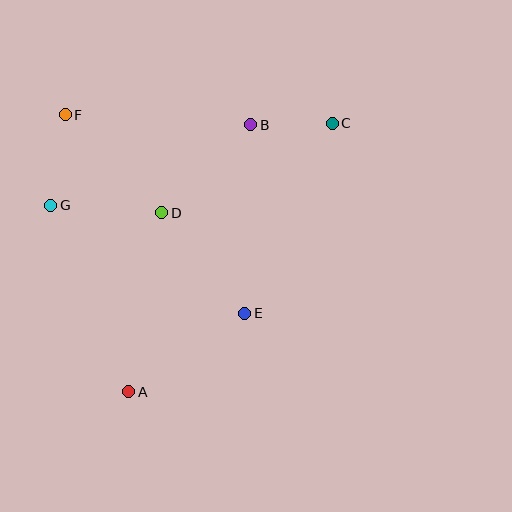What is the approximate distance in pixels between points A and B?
The distance between A and B is approximately 293 pixels.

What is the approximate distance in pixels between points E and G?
The distance between E and G is approximately 222 pixels.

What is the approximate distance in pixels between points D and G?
The distance between D and G is approximately 111 pixels.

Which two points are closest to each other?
Points B and C are closest to each other.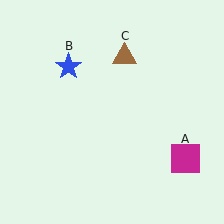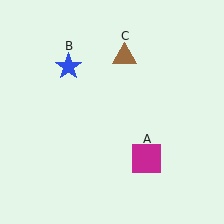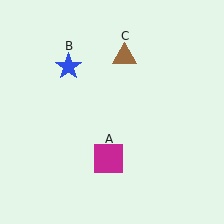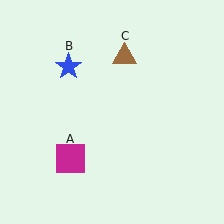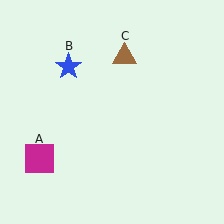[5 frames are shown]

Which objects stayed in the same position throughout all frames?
Blue star (object B) and brown triangle (object C) remained stationary.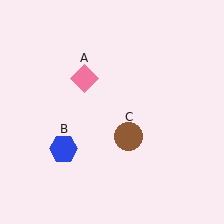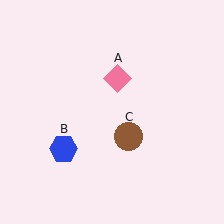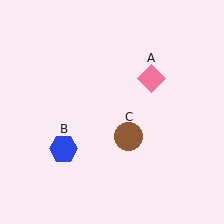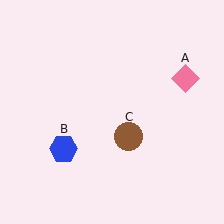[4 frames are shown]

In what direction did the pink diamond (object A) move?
The pink diamond (object A) moved right.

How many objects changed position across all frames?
1 object changed position: pink diamond (object A).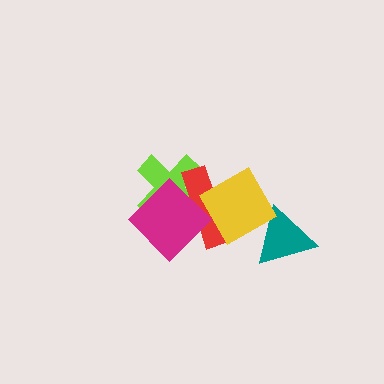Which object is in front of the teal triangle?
The yellow square is in front of the teal triangle.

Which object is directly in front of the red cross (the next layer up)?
The magenta diamond is directly in front of the red cross.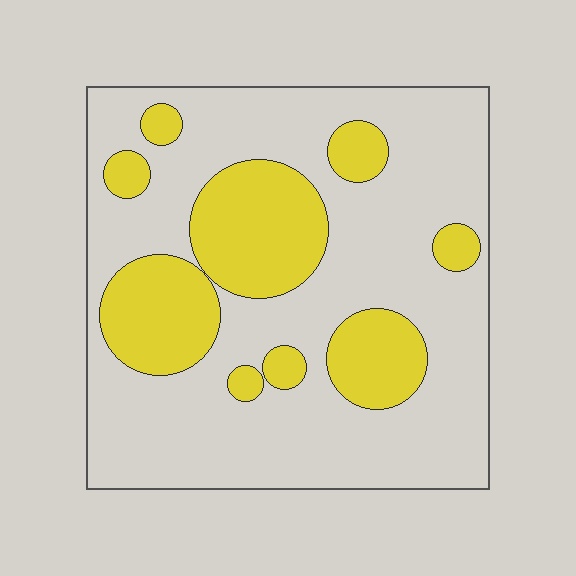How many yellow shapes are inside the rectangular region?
9.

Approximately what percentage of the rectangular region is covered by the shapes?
Approximately 30%.